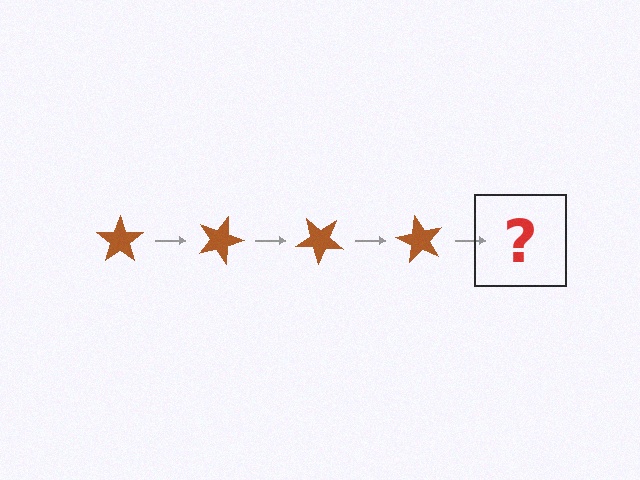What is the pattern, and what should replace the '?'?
The pattern is that the star rotates 20 degrees each step. The '?' should be a brown star rotated 80 degrees.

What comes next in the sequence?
The next element should be a brown star rotated 80 degrees.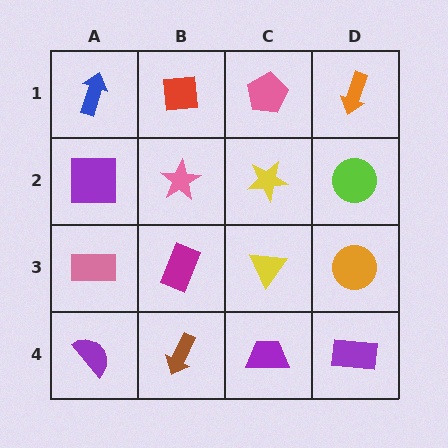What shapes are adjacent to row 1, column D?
A lime circle (row 2, column D), a pink pentagon (row 1, column C).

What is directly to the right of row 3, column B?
A yellow triangle.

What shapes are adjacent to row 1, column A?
A purple square (row 2, column A), a red square (row 1, column B).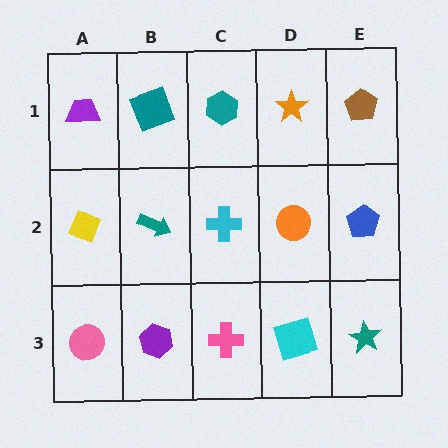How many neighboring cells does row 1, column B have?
3.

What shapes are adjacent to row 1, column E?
A blue pentagon (row 2, column E), an orange star (row 1, column D).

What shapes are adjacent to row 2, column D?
An orange star (row 1, column D), a cyan square (row 3, column D), a cyan cross (row 2, column C), a blue pentagon (row 2, column E).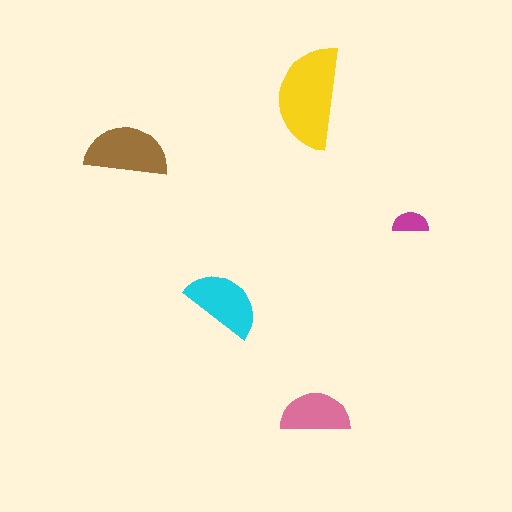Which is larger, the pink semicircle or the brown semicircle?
The brown one.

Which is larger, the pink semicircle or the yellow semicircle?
The yellow one.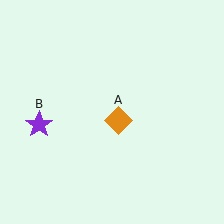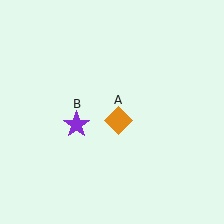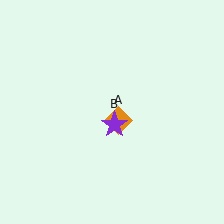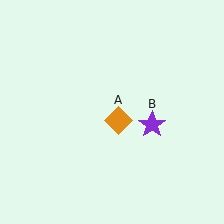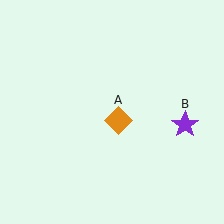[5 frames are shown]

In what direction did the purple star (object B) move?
The purple star (object B) moved right.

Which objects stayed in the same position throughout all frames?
Orange diamond (object A) remained stationary.